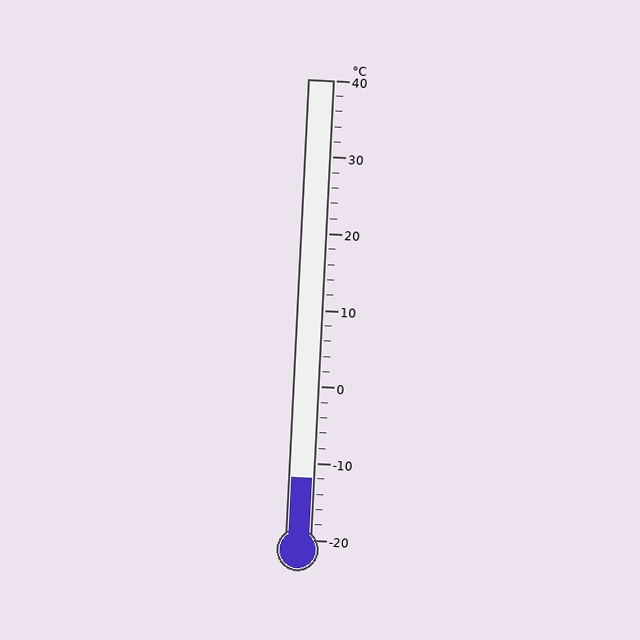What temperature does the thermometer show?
The thermometer shows approximately -12°C.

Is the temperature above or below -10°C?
The temperature is below -10°C.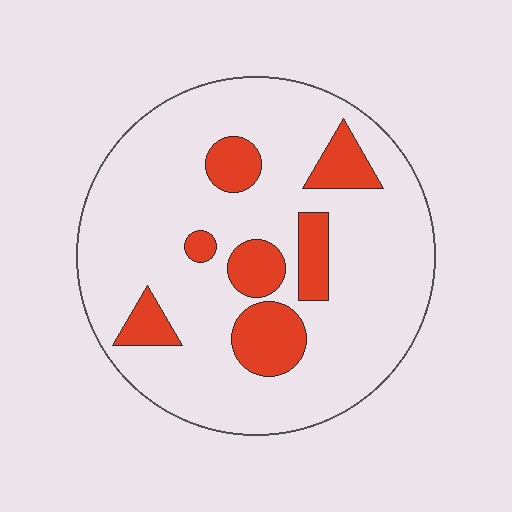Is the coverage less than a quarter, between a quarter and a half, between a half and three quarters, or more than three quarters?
Less than a quarter.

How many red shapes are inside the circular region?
7.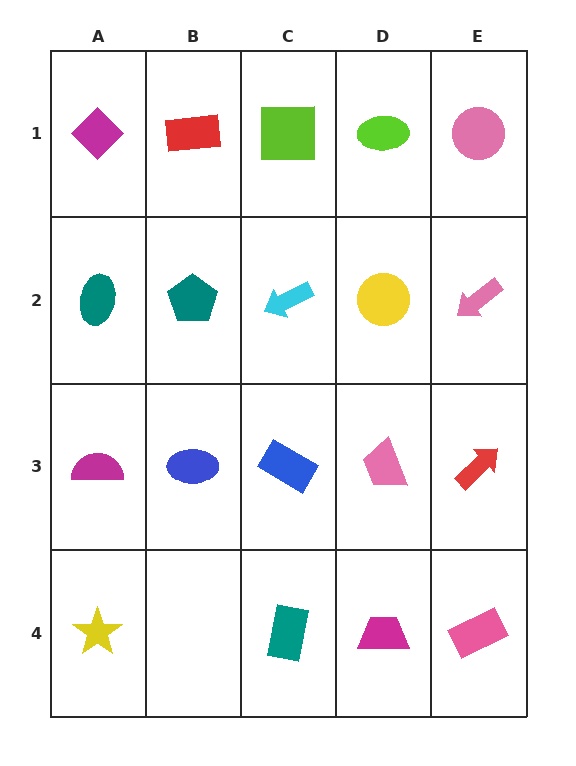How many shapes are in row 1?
5 shapes.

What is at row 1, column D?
A lime ellipse.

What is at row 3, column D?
A pink trapezoid.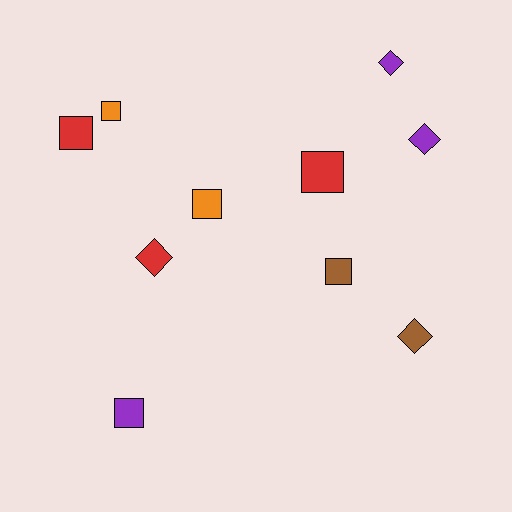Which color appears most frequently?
Red, with 3 objects.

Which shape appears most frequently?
Square, with 6 objects.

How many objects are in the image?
There are 10 objects.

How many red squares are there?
There are 2 red squares.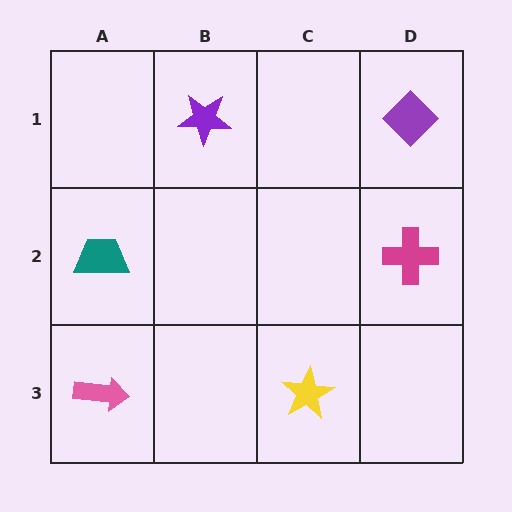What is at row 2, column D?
A magenta cross.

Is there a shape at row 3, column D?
No, that cell is empty.